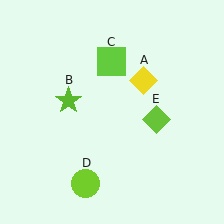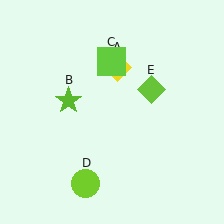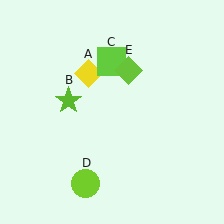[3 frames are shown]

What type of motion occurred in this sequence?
The yellow diamond (object A), lime diamond (object E) rotated counterclockwise around the center of the scene.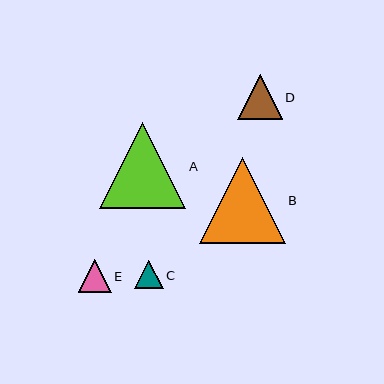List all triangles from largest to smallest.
From largest to smallest: A, B, D, E, C.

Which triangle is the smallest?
Triangle C is the smallest with a size of approximately 28 pixels.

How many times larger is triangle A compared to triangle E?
Triangle A is approximately 2.6 times the size of triangle E.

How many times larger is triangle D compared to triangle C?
Triangle D is approximately 1.6 times the size of triangle C.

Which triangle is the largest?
Triangle A is the largest with a size of approximately 86 pixels.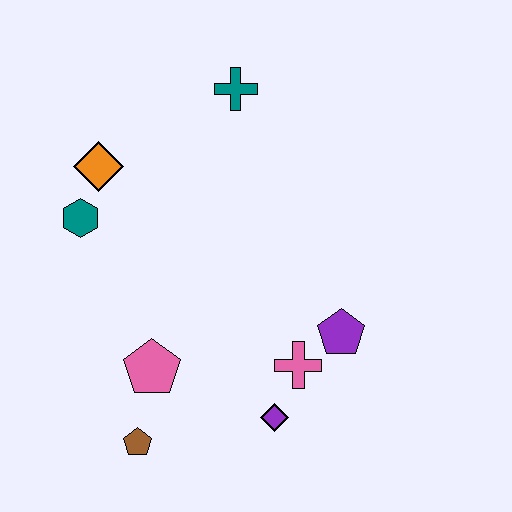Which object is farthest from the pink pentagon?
The teal cross is farthest from the pink pentagon.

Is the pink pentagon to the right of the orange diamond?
Yes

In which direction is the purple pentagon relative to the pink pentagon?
The purple pentagon is to the right of the pink pentagon.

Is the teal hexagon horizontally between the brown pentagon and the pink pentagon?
No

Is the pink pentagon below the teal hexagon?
Yes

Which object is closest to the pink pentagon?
The brown pentagon is closest to the pink pentagon.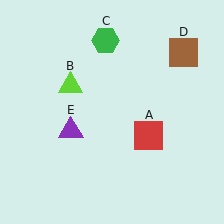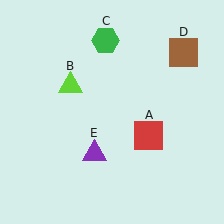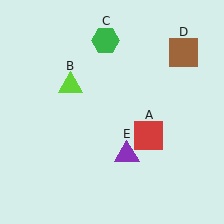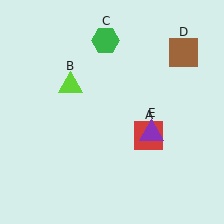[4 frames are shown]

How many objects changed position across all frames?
1 object changed position: purple triangle (object E).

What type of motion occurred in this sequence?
The purple triangle (object E) rotated counterclockwise around the center of the scene.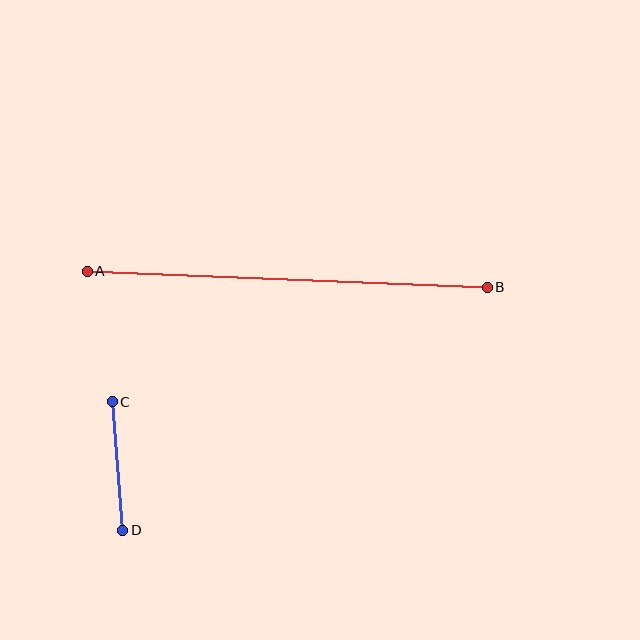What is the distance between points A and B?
The distance is approximately 400 pixels.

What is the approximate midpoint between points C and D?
The midpoint is at approximately (118, 466) pixels.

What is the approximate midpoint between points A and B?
The midpoint is at approximately (287, 279) pixels.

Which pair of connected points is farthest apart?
Points A and B are farthest apart.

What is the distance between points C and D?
The distance is approximately 129 pixels.